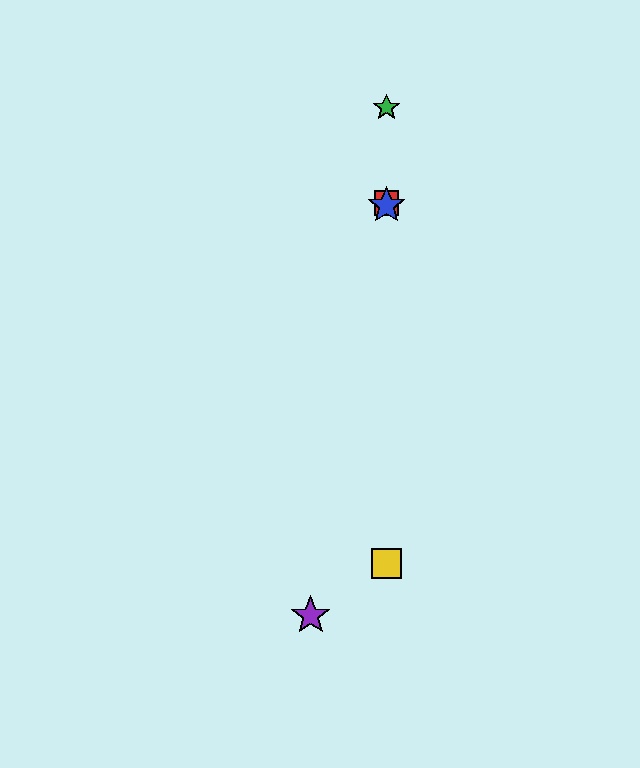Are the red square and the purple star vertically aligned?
No, the red square is at x≈386 and the purple star is at x≈311.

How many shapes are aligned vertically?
4 shapes (the red square, the blue star, the green star, the yellow square) are aligned vertically.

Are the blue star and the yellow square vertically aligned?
Yes, both are at x≈386.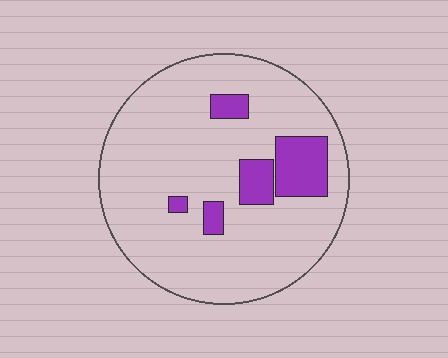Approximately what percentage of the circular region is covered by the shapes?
Approximately 15%.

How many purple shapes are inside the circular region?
5.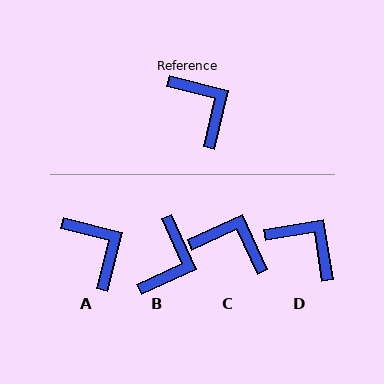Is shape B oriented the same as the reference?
No, it is off by about 52 degrees.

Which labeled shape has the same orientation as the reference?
A.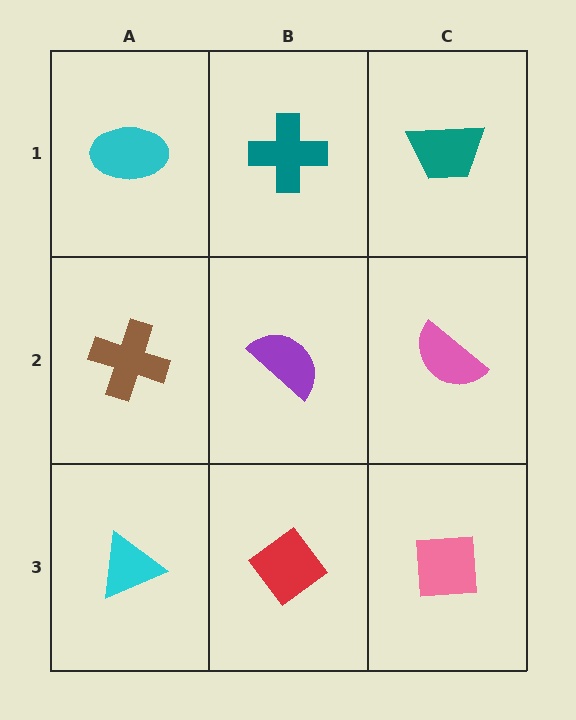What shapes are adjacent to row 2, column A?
A cyan ellipse (row 1, column A), a cyan triangle (row 3, column A), a purple semicircle (row 2, column B).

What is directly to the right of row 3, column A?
A red diamond.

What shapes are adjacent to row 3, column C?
A pink semicircle (row 2, column C), a red diamond (row 3, column B).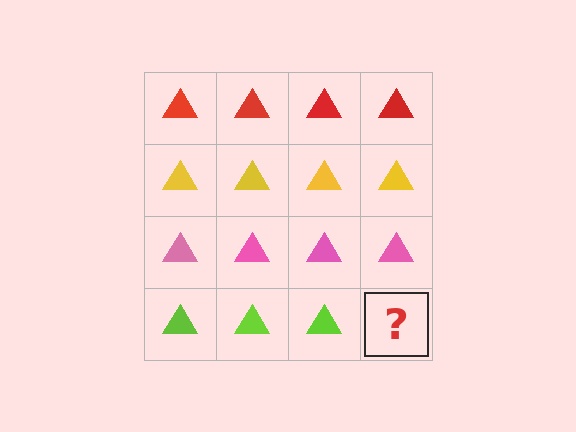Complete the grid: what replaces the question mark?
The question mark should be replaced with a lime triangle.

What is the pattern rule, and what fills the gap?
The rule is that each row has a consistent color. The gap should be filled with a lime triangle.